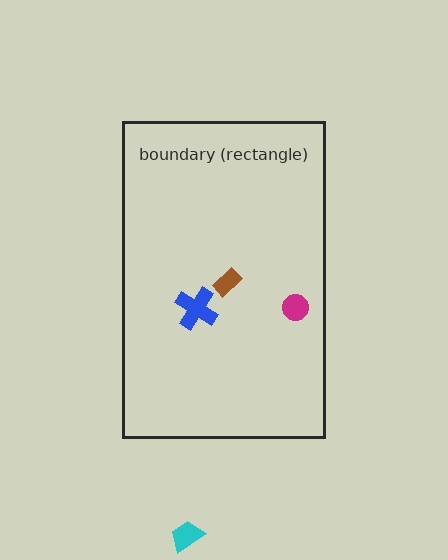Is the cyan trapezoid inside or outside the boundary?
Outside.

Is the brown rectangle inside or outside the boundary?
Inside.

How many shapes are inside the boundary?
3 inside, 1 outside.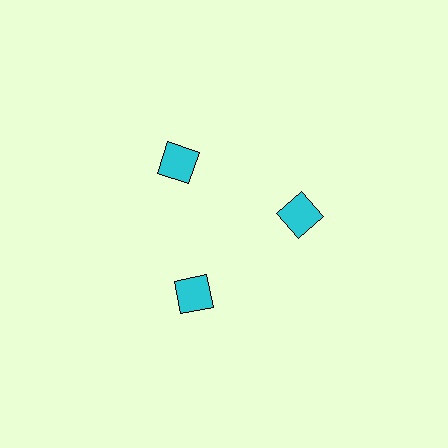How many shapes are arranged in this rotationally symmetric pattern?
There are 3 shapes, arranged in 3 groups of 1.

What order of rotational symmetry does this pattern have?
This pattern has 3-fold rotational symmetry.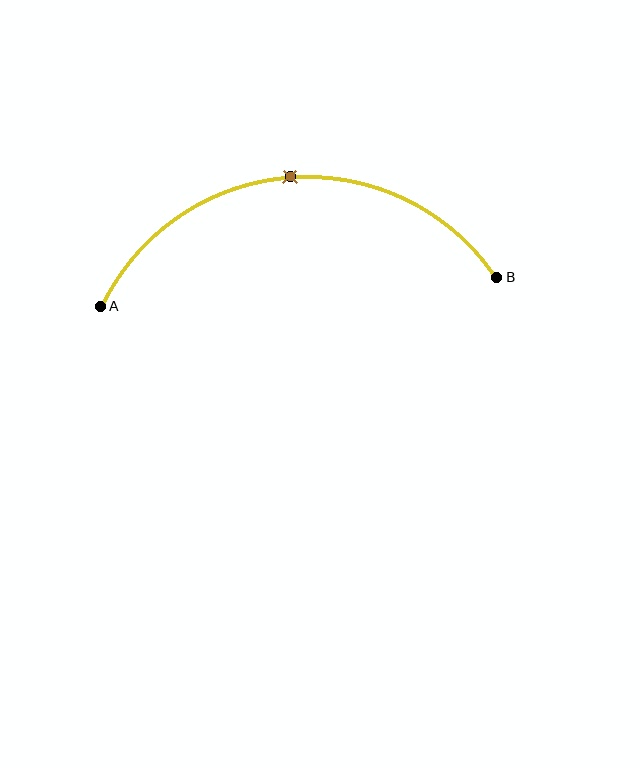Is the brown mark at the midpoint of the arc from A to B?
Yes. The brown mark lies on the arc at equal arc-length from both A and B — it is the arc midpoint.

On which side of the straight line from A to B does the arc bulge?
The arc bulges above the straight line connecting A and B.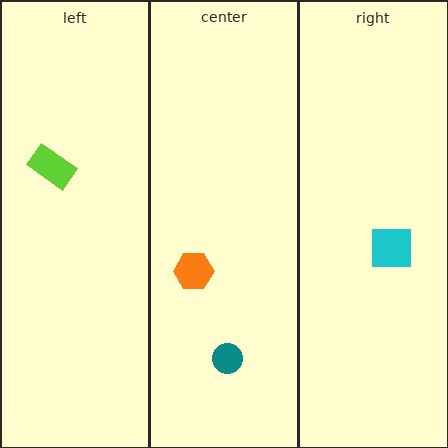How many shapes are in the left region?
1.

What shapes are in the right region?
The cyan square.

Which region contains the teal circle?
The center region.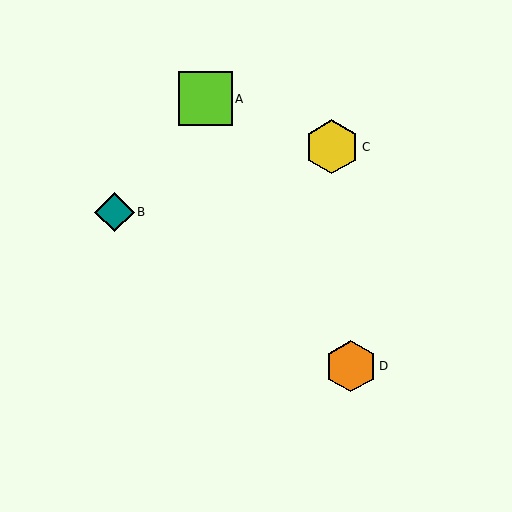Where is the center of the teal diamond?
The center of the teal diamond is at (114, 212).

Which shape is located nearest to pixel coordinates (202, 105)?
The lime square (labeled A) at (205, 99) is nearest to that location.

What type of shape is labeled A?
Shape A is a lime square.